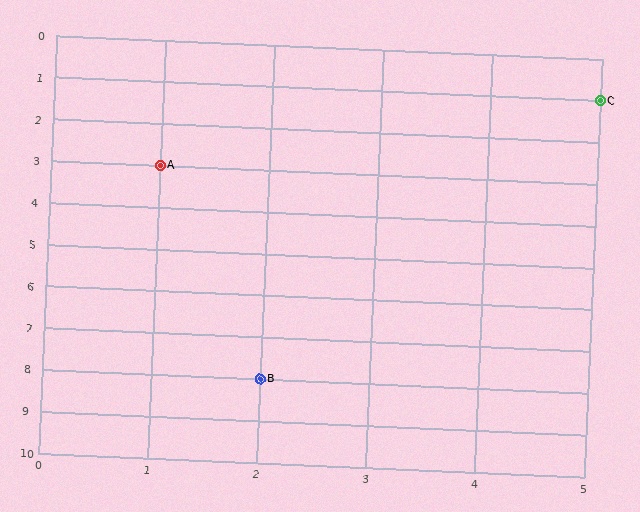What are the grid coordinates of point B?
Point B is at grid coordinates (2, 8).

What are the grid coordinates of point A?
Point A is at grid coordinates (1, 3).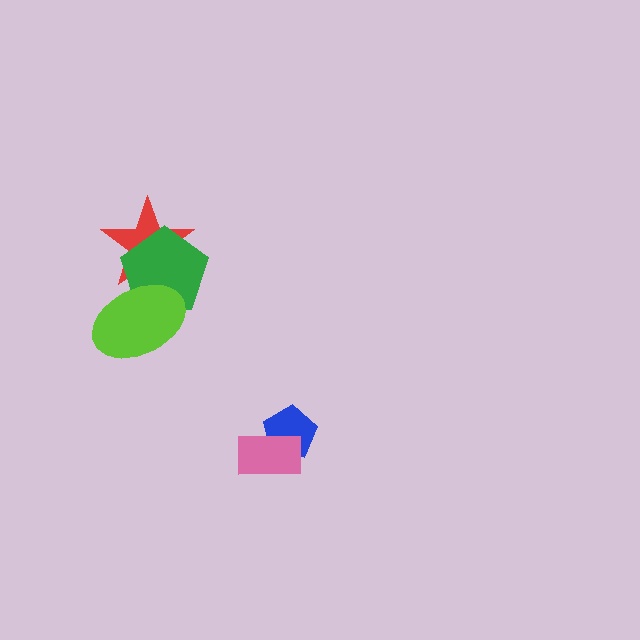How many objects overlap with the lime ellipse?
2 objects overlap with the lime ellipse.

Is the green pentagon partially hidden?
Yes, it is partially covered by another shape.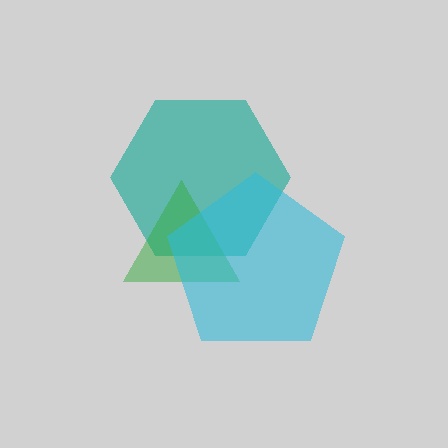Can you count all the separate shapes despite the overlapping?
Yes, there are 3 separate shapes.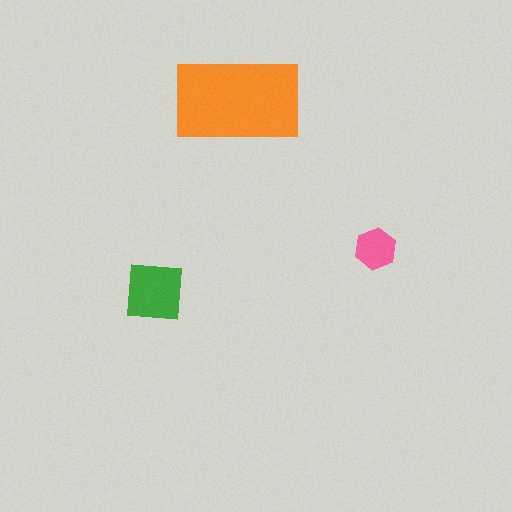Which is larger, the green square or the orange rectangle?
The orange rectangle.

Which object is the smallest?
The pink hexagon.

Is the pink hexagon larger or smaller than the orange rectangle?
Smaller.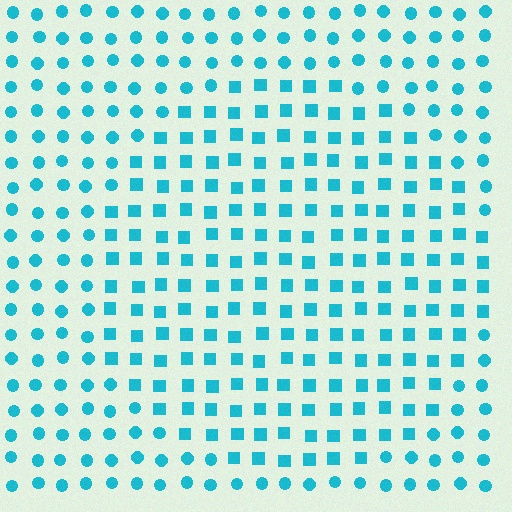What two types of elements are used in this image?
The image uses squares inside the circle region and circles outside it.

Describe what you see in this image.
The image is filled with small cyan elements arranged in a uniform grid. A circle-shaped region contains squares, while the surrounding area contains circles. The boundary is defined purely by the change in element shape.